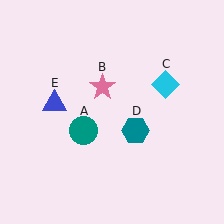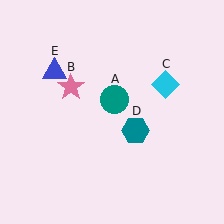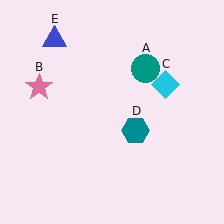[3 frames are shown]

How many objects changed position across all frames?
3 objects changed position: teal circle (object A), pink star (object B), blue triangle (object E).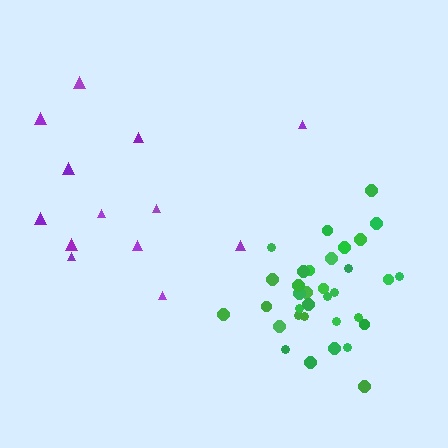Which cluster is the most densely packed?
Green.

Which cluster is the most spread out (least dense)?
Purple.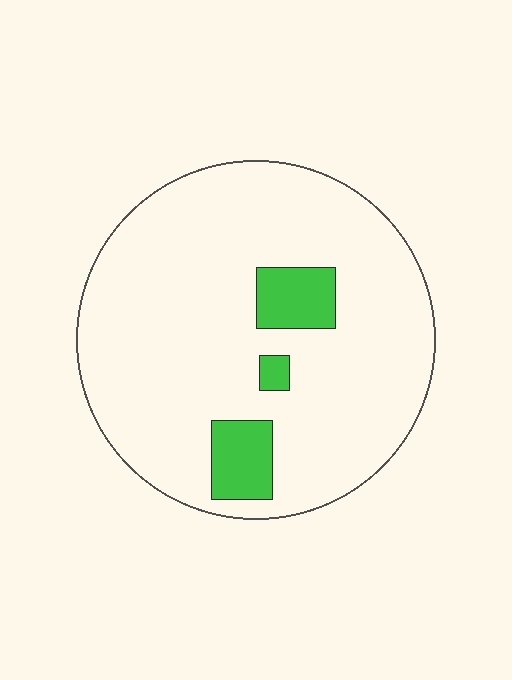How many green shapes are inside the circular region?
3.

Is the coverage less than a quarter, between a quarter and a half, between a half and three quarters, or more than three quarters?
Less than a quarter.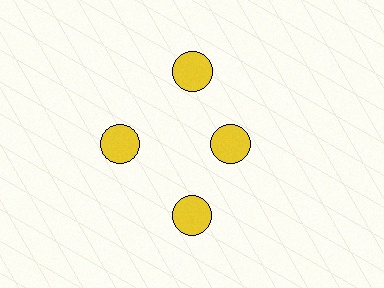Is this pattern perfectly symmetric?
No. The 4 yellow circles are arranged in a ring, but one element near the 3 o'clock position is pulled inward toward the center, breaking the 4-fold rotational symmetry.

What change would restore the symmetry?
The symmetry would be restored by moving it outward, back onto the ring so that all 4 circles sit at equal angles and equal distance from the center.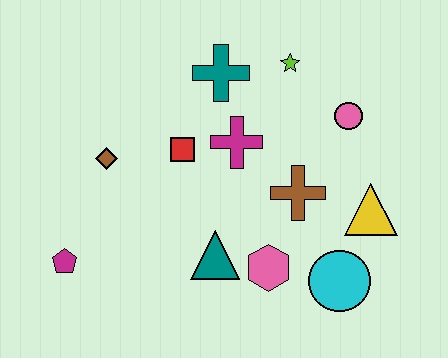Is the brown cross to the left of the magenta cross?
No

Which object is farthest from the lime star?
The magenta pentagon is farthest from the lime star.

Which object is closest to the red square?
The magenta cross is closest to the red square.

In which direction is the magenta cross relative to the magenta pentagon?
The magenta cross is to the right of the magenta pentagon.